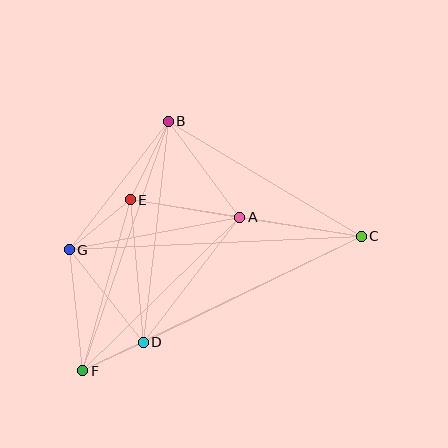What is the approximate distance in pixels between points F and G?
The distance between F and G is approximately 122 pixels.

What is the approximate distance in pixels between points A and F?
The distance between A and F is approximately 219 pixels.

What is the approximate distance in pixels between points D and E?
The distance between D and E is approximately 143 pixels.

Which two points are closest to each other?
Points D and F are closest to each other.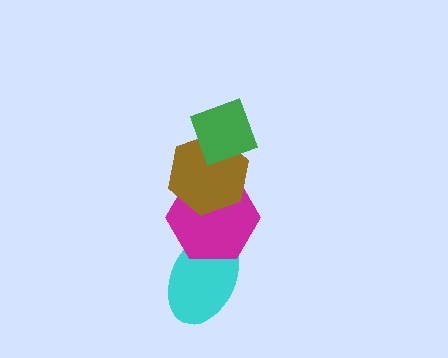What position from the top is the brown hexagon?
The brown hexagon is 2nd from the top.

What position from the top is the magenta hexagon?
The magenta hexagon is 3rd from the top.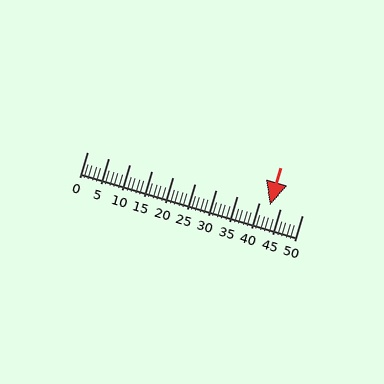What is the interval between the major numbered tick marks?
The major tick marks are spaced 5 units apart.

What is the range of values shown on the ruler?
The ruler shows values from 0 to 50.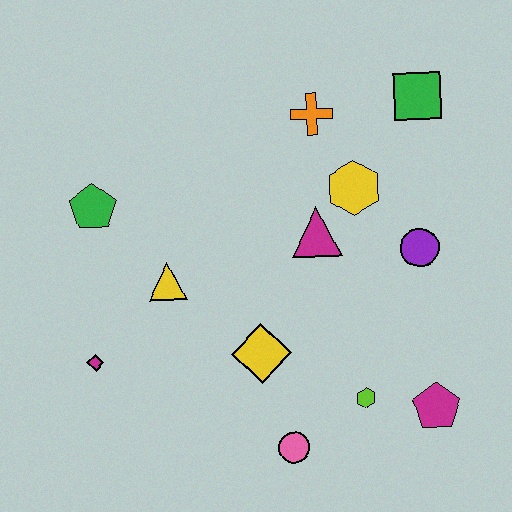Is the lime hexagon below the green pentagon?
Yes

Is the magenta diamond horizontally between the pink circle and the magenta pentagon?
No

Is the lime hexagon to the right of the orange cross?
Yes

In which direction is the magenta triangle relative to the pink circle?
The magenta triangle is above the pink circle.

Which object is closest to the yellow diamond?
The pink circle is closest to the yellow diamond.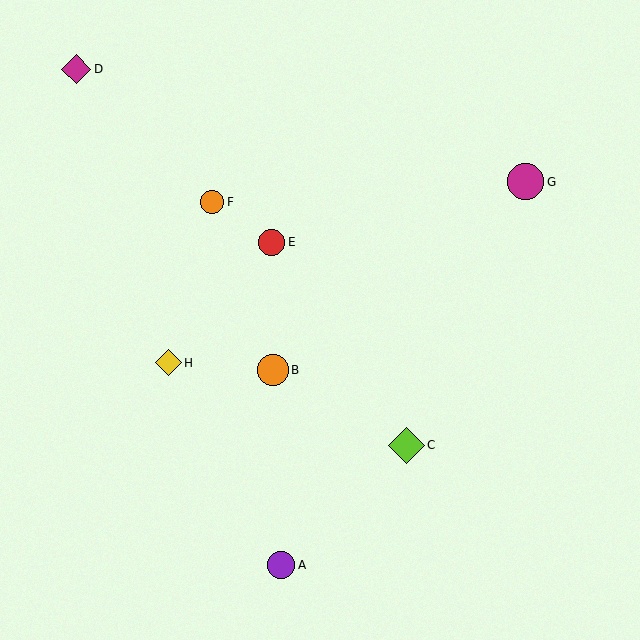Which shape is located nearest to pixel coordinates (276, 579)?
The purple circle (labeled A) at (281, 565) is nearest to that location.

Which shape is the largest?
The lime diamond (labeled C) is the largest.